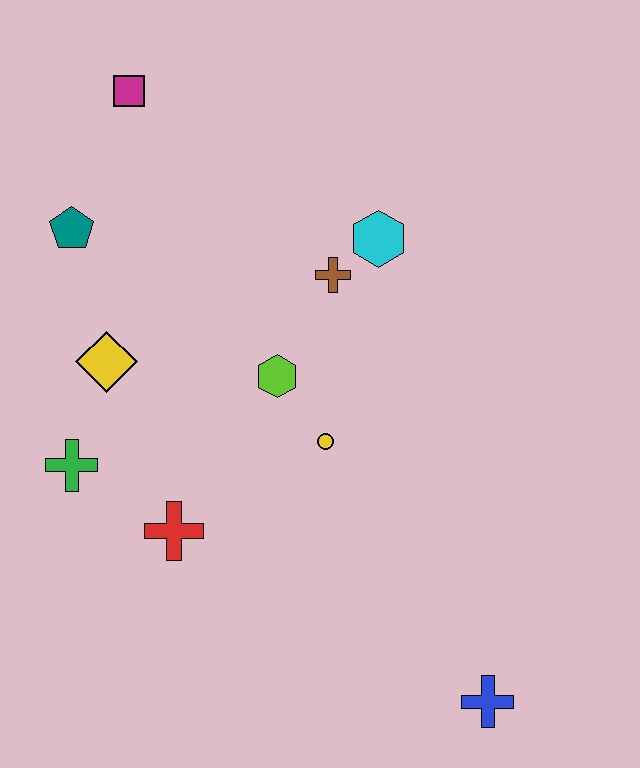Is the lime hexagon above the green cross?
Yes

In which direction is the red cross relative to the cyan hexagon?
The red cross is below the cyan hexagon.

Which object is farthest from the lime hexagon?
The blue cross is farthest from the lime hexagon.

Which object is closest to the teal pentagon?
The yellow diamond is closest to the teal pentagon.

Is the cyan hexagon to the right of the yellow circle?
Yes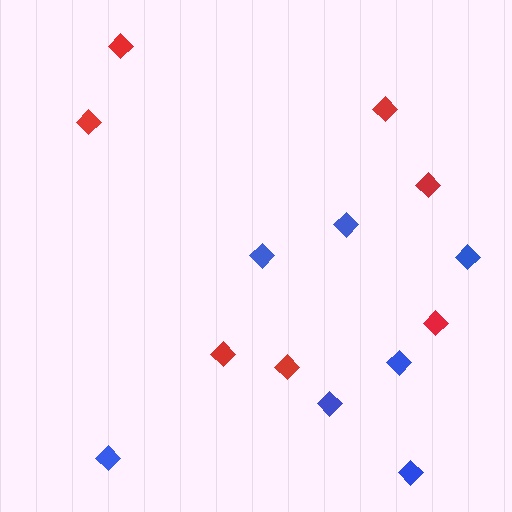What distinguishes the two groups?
There are 2 groups: one group of red diamonds (7) and one group of blue diamonds (7).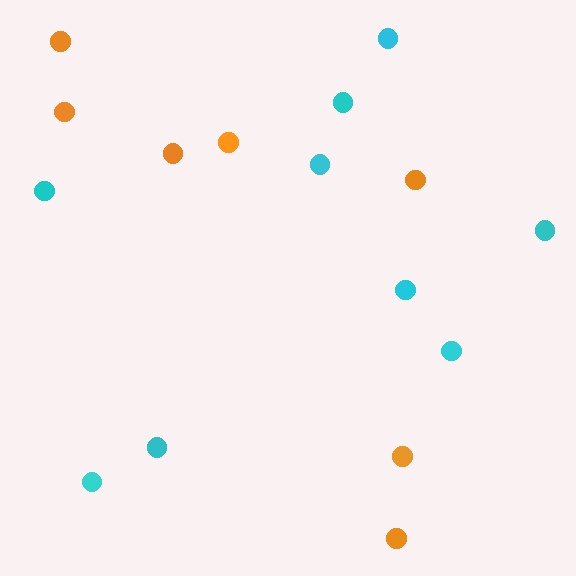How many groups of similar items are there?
There are 2 groups: one group of cyan circles (9) and one group of orange circles (7).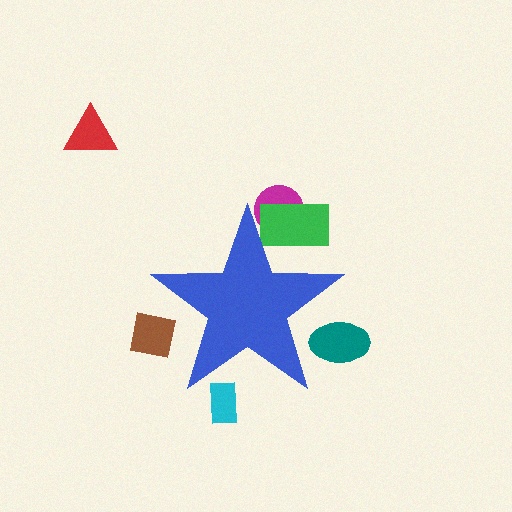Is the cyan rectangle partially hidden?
Yes, the cyan rectangle is partially hidden behind the blue star.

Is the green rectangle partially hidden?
Yes, the green rectangle is partially hidden behind the blue star.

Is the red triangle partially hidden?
No, the red triangle is fully visible.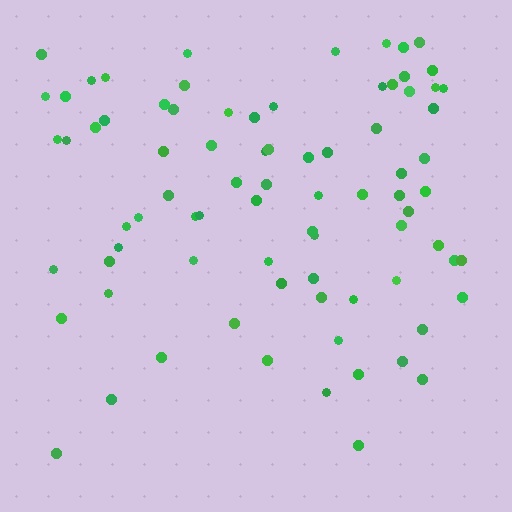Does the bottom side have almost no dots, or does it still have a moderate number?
Still a moderate number, just noticeably fewer than the top.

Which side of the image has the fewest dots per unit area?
The bottom.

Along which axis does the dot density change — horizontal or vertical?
Vertical.